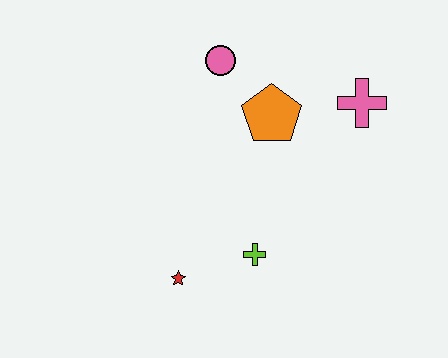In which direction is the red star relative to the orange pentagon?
The red star is below the orange pentagon.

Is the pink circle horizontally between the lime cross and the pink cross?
No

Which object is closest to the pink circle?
The orange pentagon is closest to the pink circle.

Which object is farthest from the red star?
The pink cross is farthest from the red star.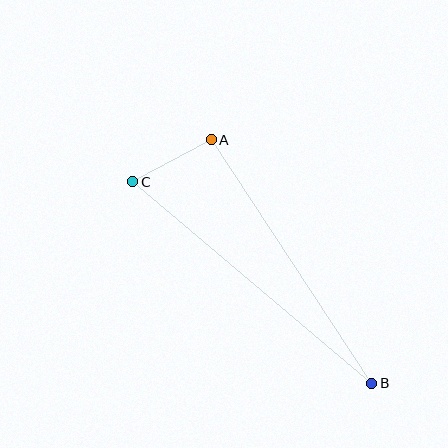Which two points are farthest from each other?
Points B and C are farthest from each other.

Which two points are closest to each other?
Points A and C are closest to each other.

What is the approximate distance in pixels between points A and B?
The distance between A and B is approximately 291 pixels.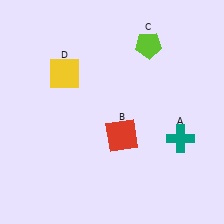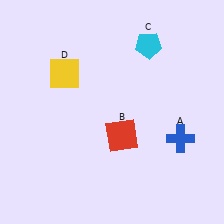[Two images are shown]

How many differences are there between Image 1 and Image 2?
There are 2 differences between the two images.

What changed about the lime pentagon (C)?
In Image 1, C is lime. In Image 2, it changed to cyan.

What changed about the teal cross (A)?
In Image 1, A is teal. In Image 2, it changed to blue.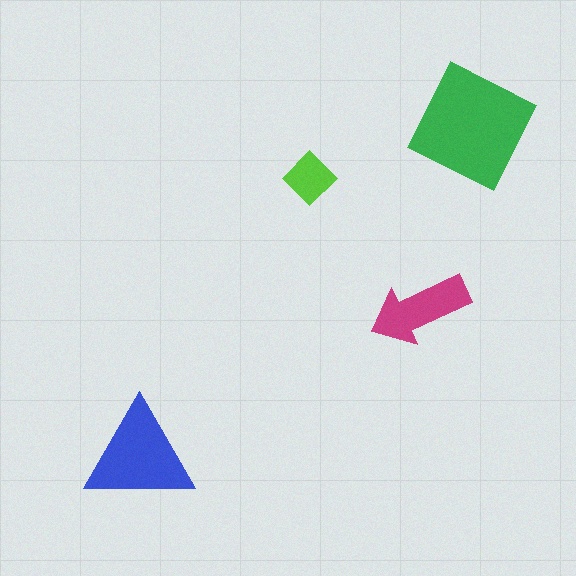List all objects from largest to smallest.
The green square, the blue triangle, the magenta arrow, the lime diamond.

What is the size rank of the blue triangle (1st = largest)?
2nd.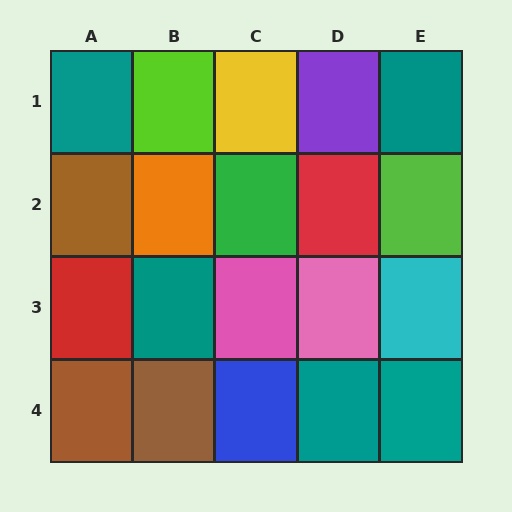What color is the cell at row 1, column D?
Purple.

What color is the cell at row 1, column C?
Yellow.